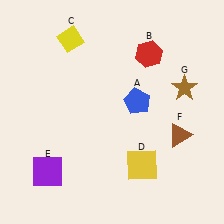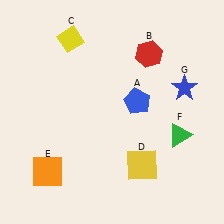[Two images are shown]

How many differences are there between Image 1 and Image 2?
There are 3 differences between the two images.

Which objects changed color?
E changed from purple to orange. F changed from brown to green. G changed from brown to blue.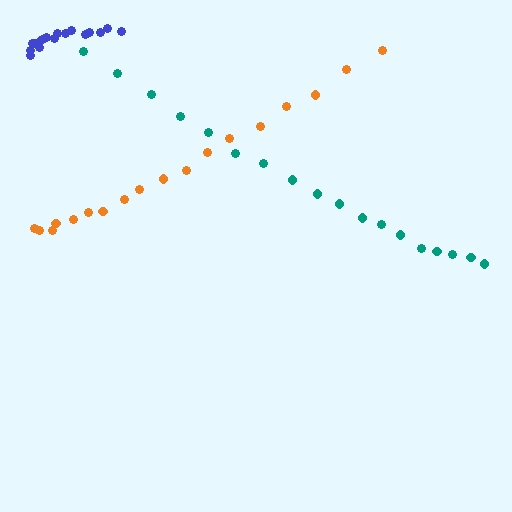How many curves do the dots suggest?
There are 3 distinct paths.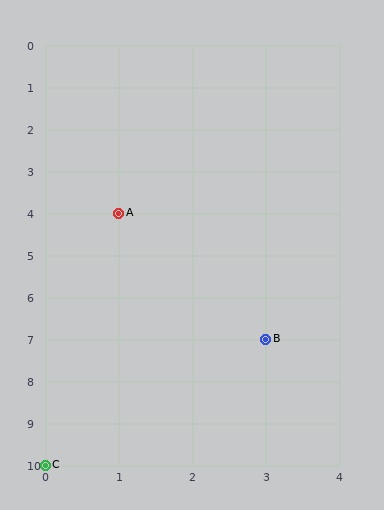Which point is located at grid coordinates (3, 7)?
Point B is at (3, 7).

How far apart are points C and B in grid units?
Points C and B are 3 columns and 3 rows apart (about 4.2 grid units diagonally).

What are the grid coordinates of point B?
Point B is at grid coordinates (3, 7).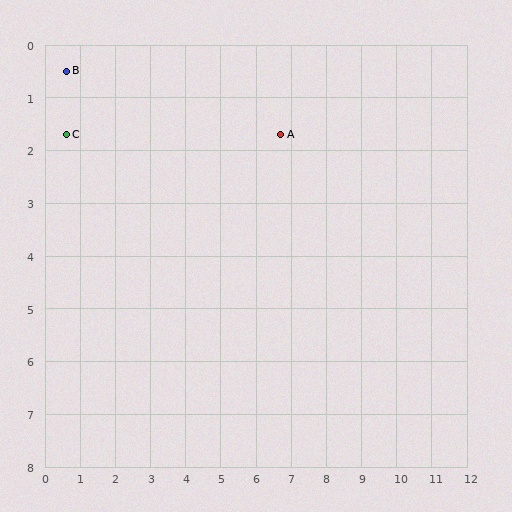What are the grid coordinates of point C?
Point C is at approximately (0.6, 1.7).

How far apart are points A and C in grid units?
Points A and C are about 6.1 grid units apart.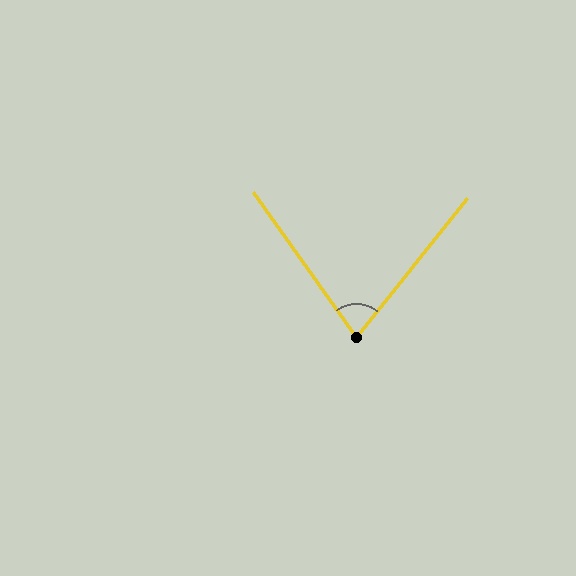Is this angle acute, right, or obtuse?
It is acute.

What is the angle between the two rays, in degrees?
Approximately 74 degrees.